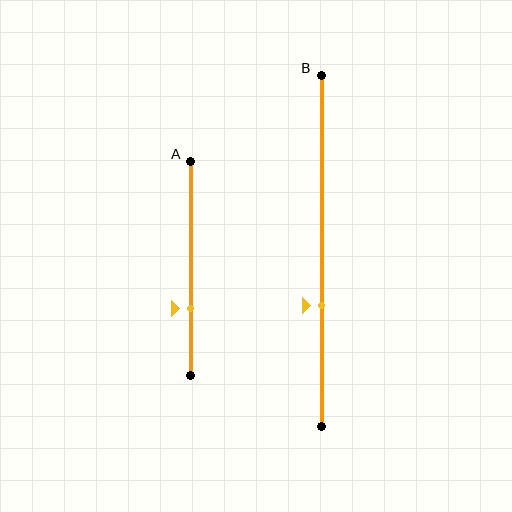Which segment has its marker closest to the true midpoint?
Segment B has its marker closest to the true midpoint.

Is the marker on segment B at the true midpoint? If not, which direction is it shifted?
No, the marker on segment B is shifted downward by about 15% of the segment length.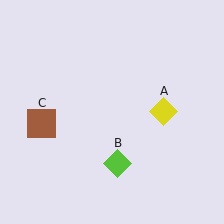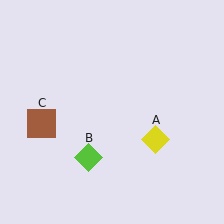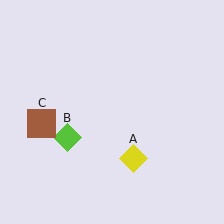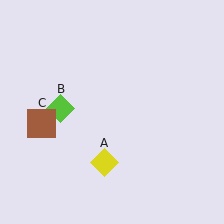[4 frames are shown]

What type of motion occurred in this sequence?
The yellow diamond (object A), lime diamond (object B) rotated clockwise around the center of the scene.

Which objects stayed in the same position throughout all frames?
Brown square (object C) remained stationary.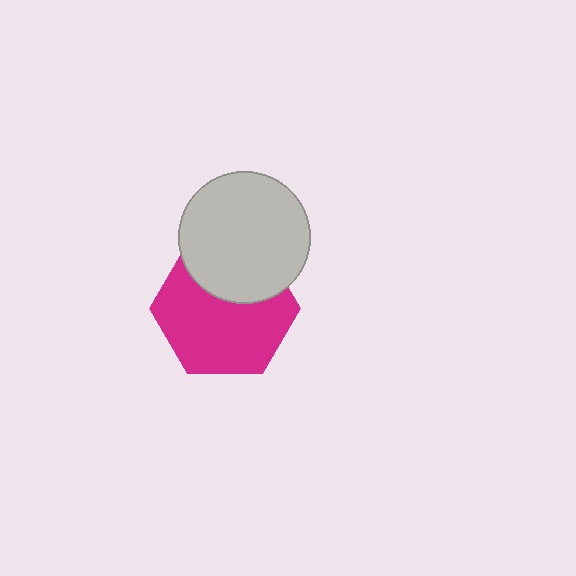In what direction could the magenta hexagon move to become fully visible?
The magenta hexagon could move down. That would shift it out from behind the light gray circle entirely.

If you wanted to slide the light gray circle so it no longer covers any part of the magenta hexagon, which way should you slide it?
Slide it up — that is the most direct way to separate the two shapes.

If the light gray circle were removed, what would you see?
You would see the complete magenta hexagon.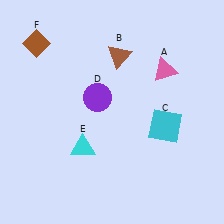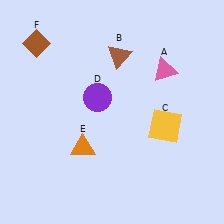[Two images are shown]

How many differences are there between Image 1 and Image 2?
There are 2 differences between the two images.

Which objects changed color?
C changed from cyan to yellow. E changed from cyan to orange.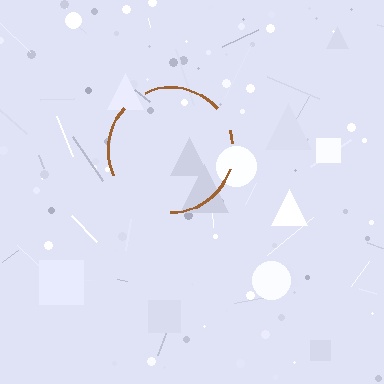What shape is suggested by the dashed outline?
The dashed outline suggests a circle.